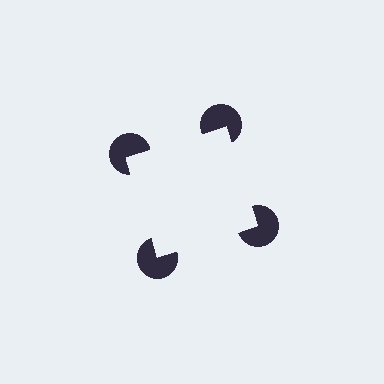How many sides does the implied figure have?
4 sides.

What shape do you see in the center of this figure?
An illusory square — its edges are inferred from the aligned wedge cuts in the pac-man discs, not physically drawn.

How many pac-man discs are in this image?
There are 4 — one at each vertex of the illusory square.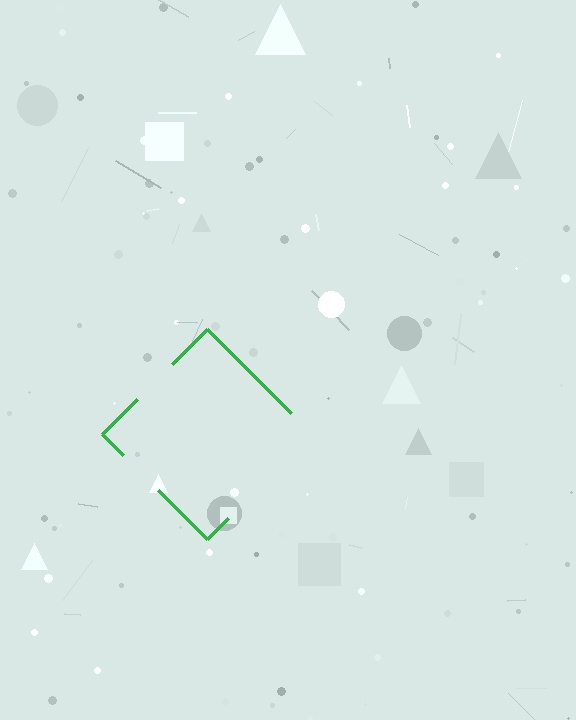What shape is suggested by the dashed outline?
The dashed outline suggests a diamond.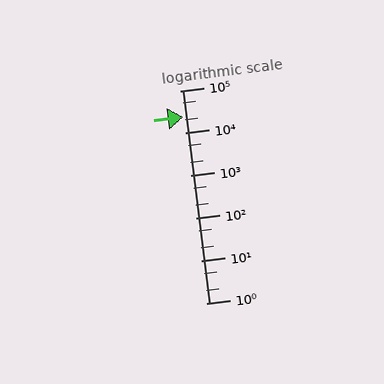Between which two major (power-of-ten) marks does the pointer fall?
The pointer is between 10000 and 100000.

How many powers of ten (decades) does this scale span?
The scale spans 5 decades, from 1 to 100000.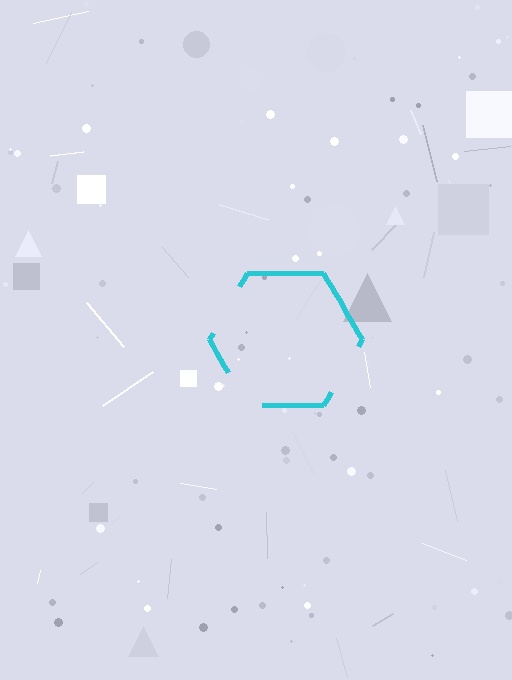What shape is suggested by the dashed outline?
The dashed outline suggests a hexagon.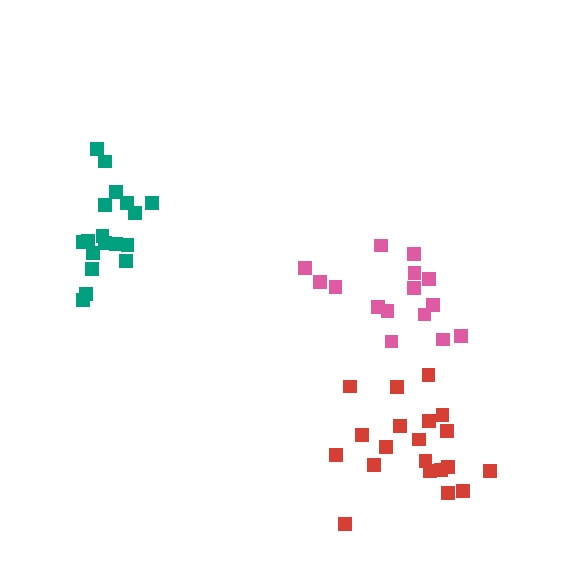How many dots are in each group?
Group 1: 19 dots, Group 2: 15 dots, Group 3: 20 dots (54 total).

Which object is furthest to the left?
The teal cluster is leftmost.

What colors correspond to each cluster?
The clusters are colored: teal, pink, red.